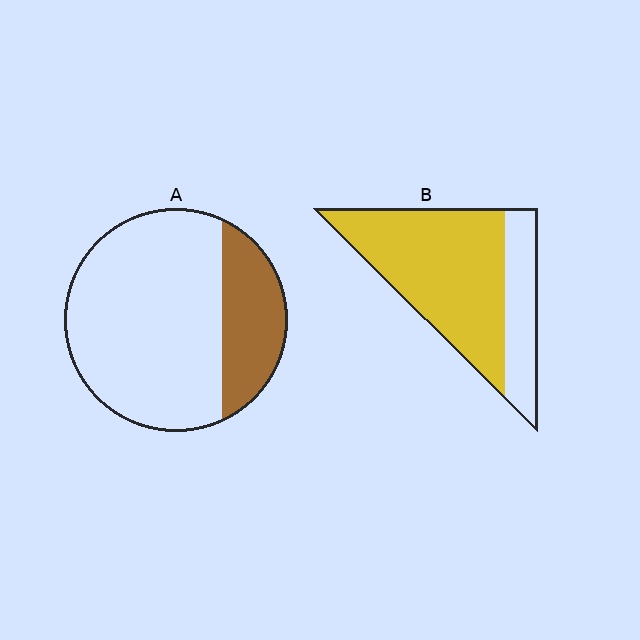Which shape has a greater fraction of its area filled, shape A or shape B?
Shape B.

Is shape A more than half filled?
No.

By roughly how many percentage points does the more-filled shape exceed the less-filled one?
By roughly 50 percentage points (B over A).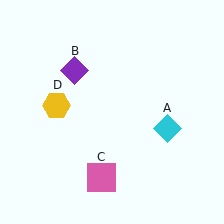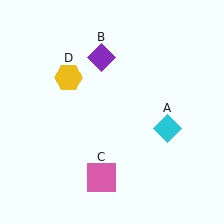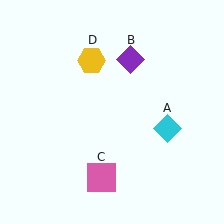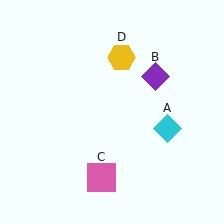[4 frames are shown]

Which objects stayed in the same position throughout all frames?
Cyan diamond (object A) and pink square (object C) remained stationary.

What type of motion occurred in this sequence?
The purple diamond (object B), yellow hexagon (object D) rotated clockwise around the center of the scene.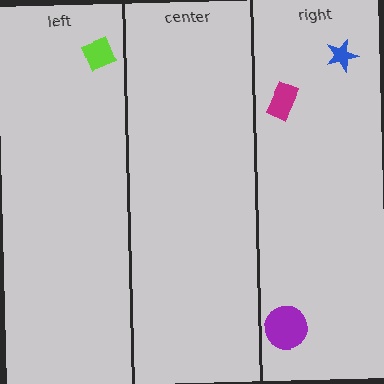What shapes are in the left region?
The lime square.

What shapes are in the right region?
The magenta rectangle, the purple circle, the blue star.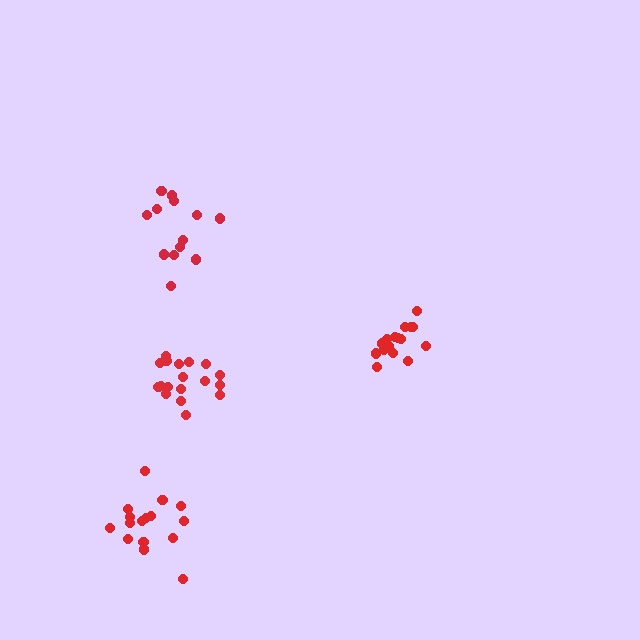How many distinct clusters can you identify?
There are 4 distinct clusters.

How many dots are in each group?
Group 1: 16 dots, Group 2: 18 dots, Group 3: 13 dots, Group 4: 16 dots (63 total).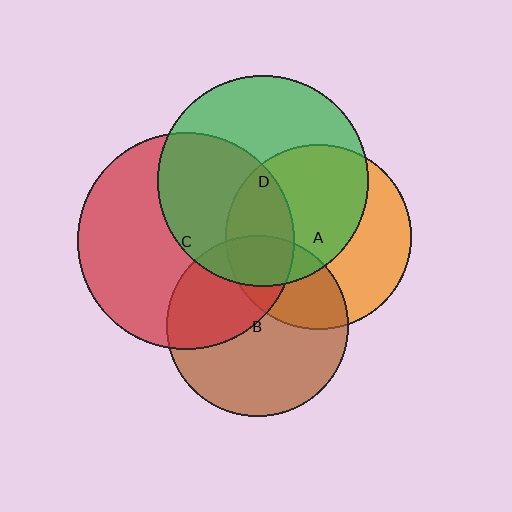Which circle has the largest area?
Circle C (red).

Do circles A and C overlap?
Yes.